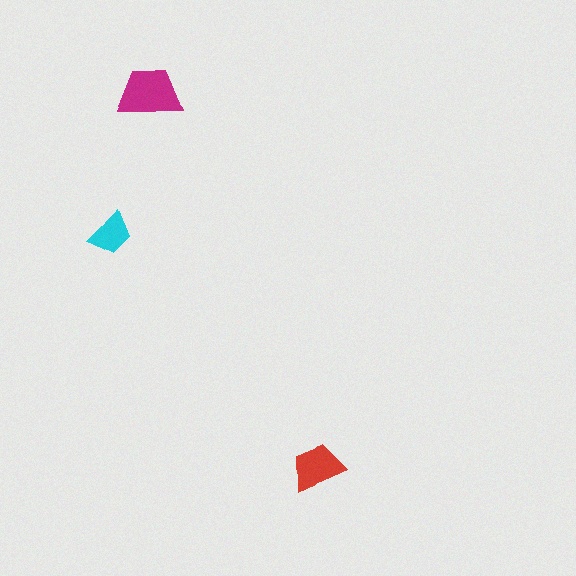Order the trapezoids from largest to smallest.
the magenta one, the red one, the cyan one.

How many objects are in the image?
There are 3 objects in the image.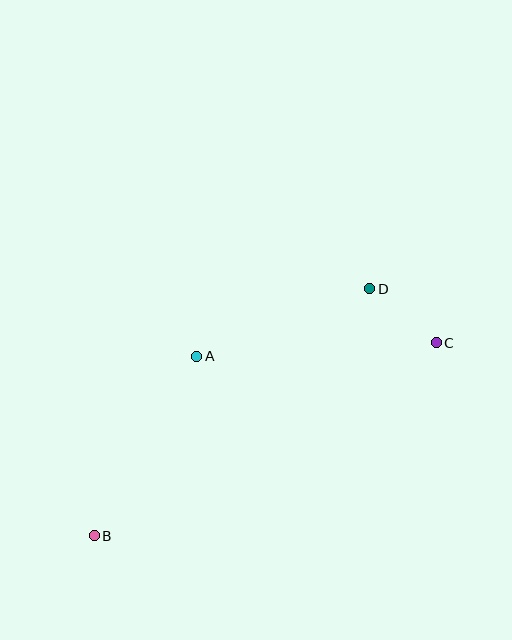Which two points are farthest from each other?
Points B and C are farthest from each other.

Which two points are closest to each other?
Points C and D are closest to each other.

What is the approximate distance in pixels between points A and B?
The distance between A and B is approximately 207 pixels.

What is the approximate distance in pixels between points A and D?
The distance between A and D is approximately 186 pixels.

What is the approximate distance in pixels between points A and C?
The distance between A and C is approximately 240 pixels.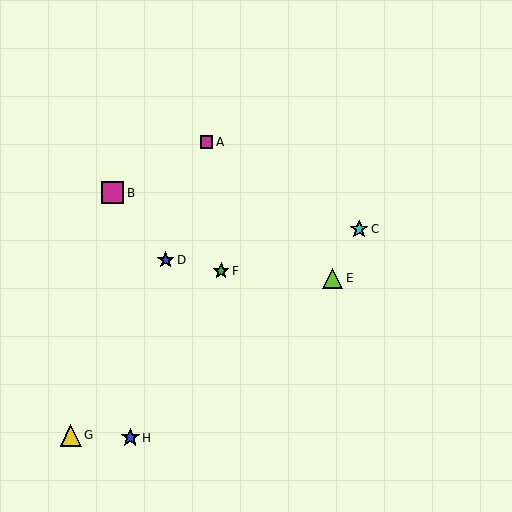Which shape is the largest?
The magenta square (labeled B) is the largest.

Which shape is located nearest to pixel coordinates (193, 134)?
The magenta square (labeled A) at (207, 142) is nearest to that location.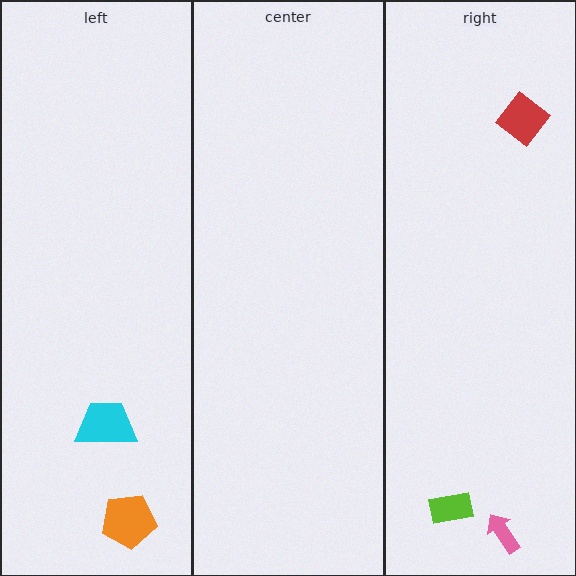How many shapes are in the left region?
2.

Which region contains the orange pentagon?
The left region.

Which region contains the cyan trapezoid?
The left region.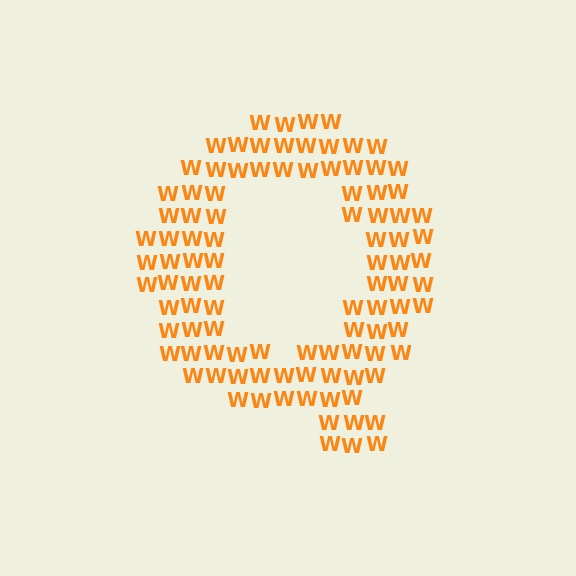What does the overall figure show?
The overall figure shows the letter Q.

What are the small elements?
The small elements are letter W's.